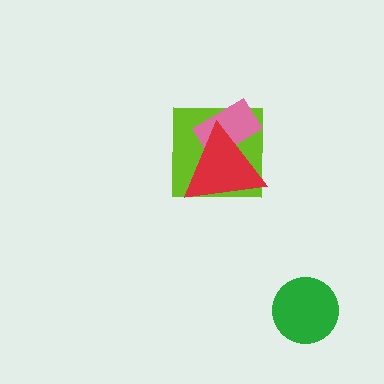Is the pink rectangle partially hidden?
Yes, it is partially covered by another shape.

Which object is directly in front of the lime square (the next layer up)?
The pink rectangle is directly in front of the lime square.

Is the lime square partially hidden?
Yes, it is partially covered by another shape.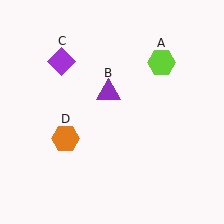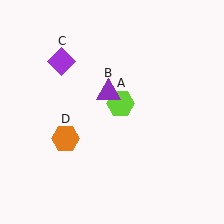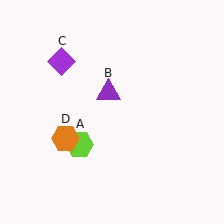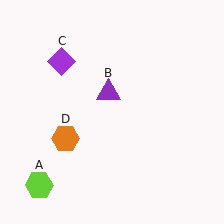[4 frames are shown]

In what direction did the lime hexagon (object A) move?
The lime hexagon (object A) moved down and to the left.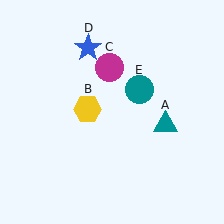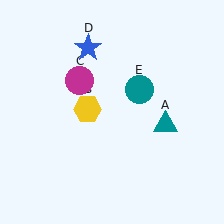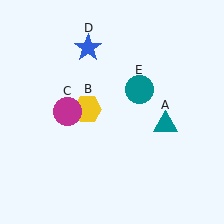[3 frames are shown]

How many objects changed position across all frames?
1 object changed position: magenta circle (object C).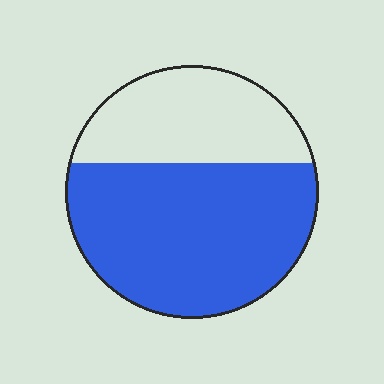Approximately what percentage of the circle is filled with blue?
Approximately 65%.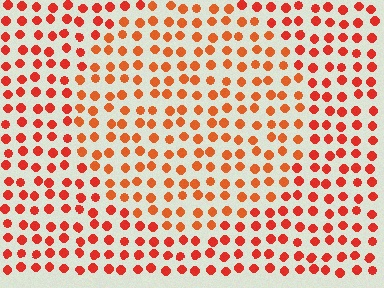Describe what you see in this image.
The image is filled with small red elements in a uniform arrangement. A circle-shaped region is visible where the elements are tinted to a slightly different hue, forming a subtle color boundary.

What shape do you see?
I see a circle.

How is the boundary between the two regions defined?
The boundary is defined purely by a slight shift in hue (about 17 degrees). Spacing, size, and orientation are identical on both sides.